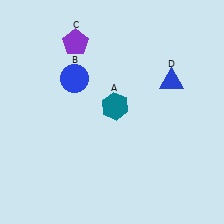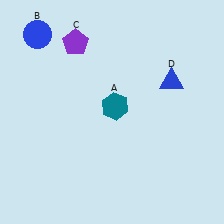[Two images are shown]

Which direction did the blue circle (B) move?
The blue circle (B) moved up.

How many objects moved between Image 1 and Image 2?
1 object moved between the two images.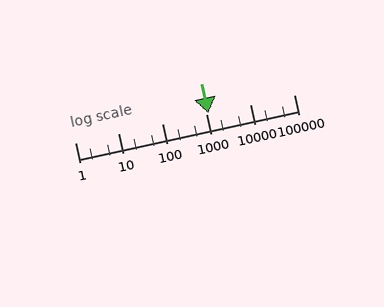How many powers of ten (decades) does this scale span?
The scale spans 5 decades, from 1 to 100000.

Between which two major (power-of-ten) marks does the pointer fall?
The pointer is between 1000 and 10000.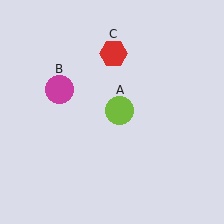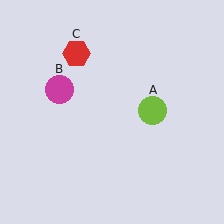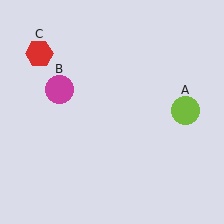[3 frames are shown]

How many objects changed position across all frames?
2 objects changed position: lime circle (object A), red hexagon (object C).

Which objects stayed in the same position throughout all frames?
Magenta circle (object B) remained stationary.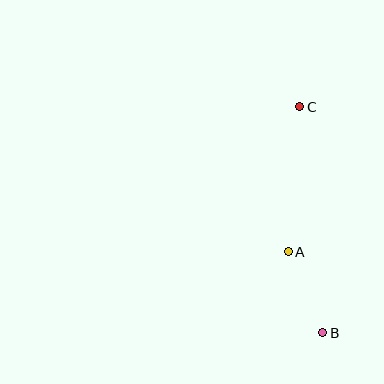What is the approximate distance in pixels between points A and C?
The distance between A and C is approximately 146 pixels.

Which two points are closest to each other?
Points A and B are closest to each other.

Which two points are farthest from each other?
Points B and C are farthest from each other.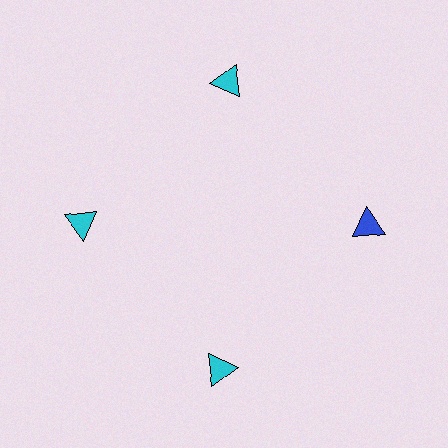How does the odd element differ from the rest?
It has a different color: blue instead of cyan.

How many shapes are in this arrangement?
There are 4 shapes arranged in a ring pattern.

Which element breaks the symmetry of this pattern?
The blue triangle at roughly the 3 o'clock position breaks the symmetry. All other shapes are cyan triangles.